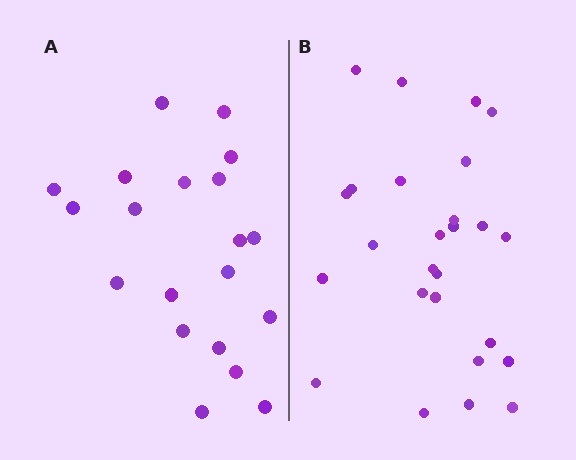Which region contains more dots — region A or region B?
Region B (the right region) has more dots.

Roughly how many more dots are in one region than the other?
Region B has about 6 more dots than region A.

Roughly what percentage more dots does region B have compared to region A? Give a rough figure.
About 30% more.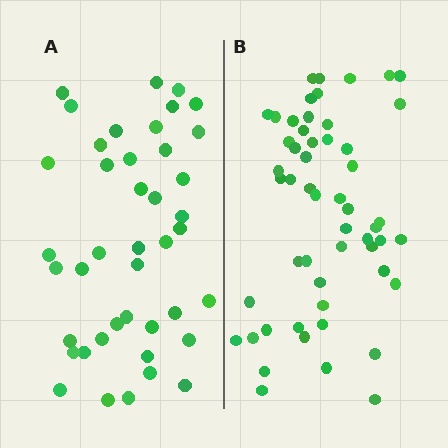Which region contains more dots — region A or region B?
Region B (the right region) has more dots.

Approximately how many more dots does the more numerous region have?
Region B has roughly 12 or so more dots than region A.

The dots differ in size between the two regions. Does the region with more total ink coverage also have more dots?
No. Region A has more total ink coverage because its dots are larger, but region B actually contains more individual dots. Total area can be misleading — the number of items is what matters here.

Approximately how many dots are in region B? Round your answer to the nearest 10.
About 50 dots. (The exact count is 54, which rounds to 50.)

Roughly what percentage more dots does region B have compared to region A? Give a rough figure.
About 30% more.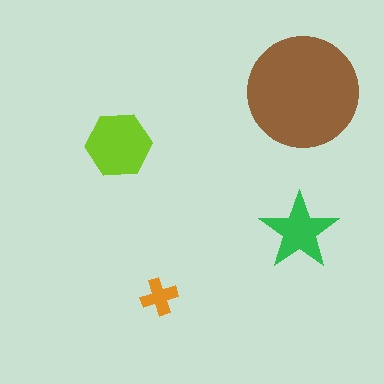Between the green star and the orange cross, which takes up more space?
The green star.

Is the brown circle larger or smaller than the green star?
Larger.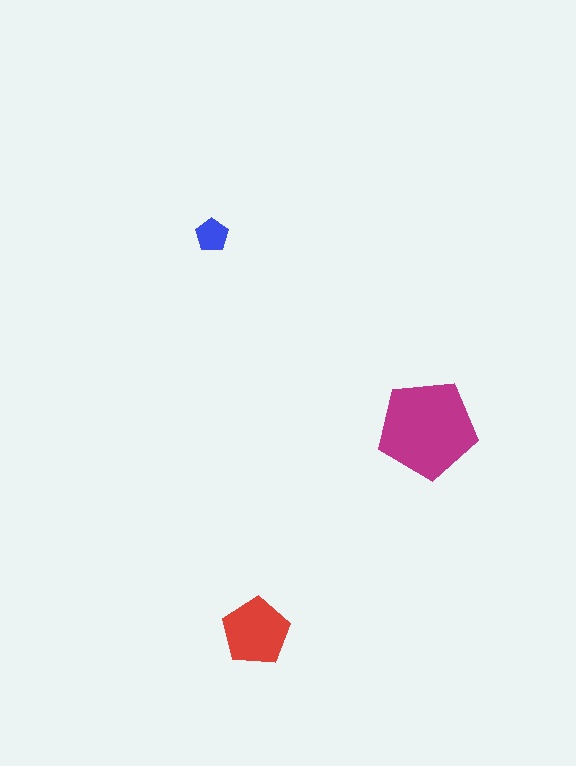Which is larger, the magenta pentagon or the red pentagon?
The magenta one.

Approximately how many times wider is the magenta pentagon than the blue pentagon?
About 3 times wider.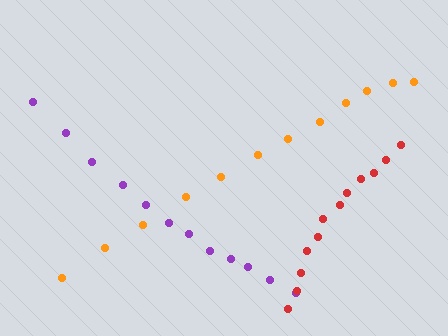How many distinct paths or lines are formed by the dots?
There are 3 distinct paths.